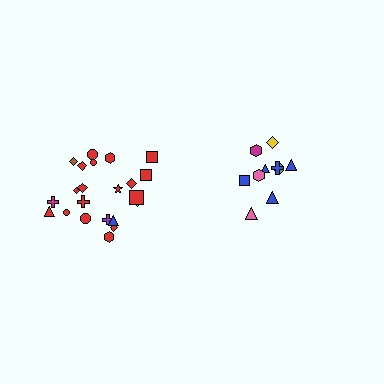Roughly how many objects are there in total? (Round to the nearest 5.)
Roughly 30 objects in total.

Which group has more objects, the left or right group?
The left group.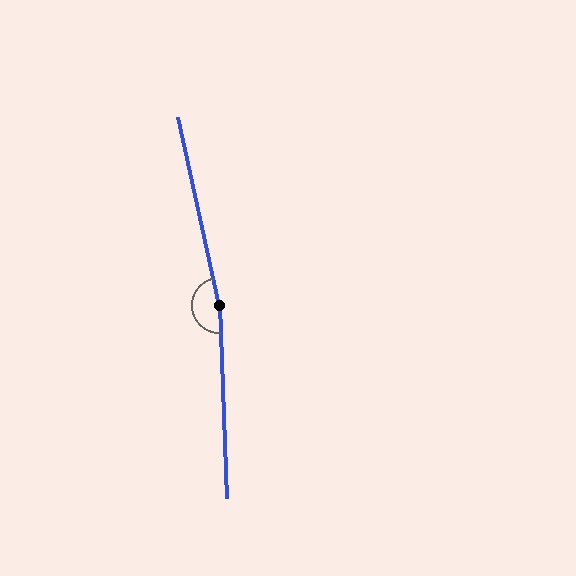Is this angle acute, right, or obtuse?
It is obtuse.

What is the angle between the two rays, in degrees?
Approximately 170 degrees.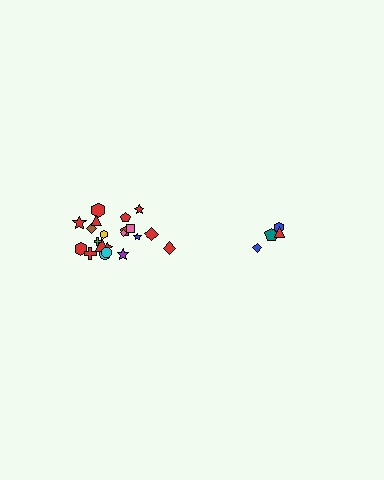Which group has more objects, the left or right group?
The left group.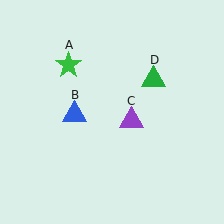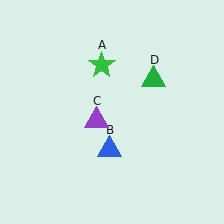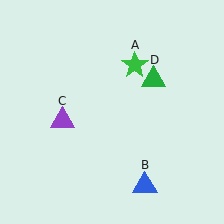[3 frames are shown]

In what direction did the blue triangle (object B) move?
The blue triangle (object B) moved down and to the right.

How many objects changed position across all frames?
3 objects changed position: green star (object A), blue triangle (object B), purple triangle (object C).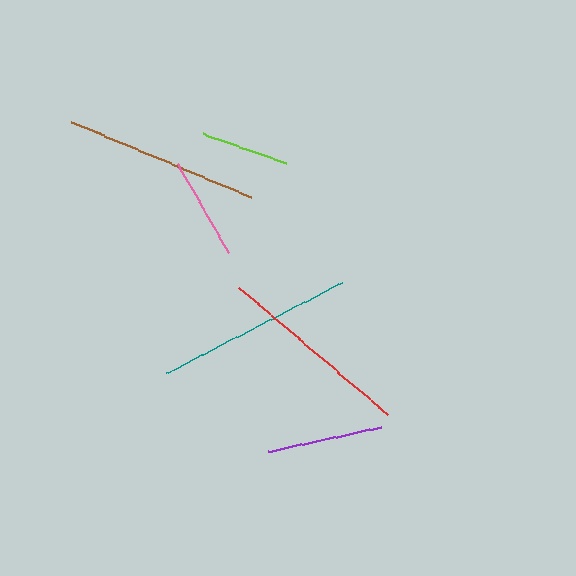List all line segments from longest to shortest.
From longest to shortest: teal, red, brown, purple, pink, lime.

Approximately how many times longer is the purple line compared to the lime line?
The purple line is approximately 1.3 times the length of the lime line.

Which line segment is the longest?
The teal line is the longest at approximately 198 pixels.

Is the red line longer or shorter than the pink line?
The red line is longer than the pink line.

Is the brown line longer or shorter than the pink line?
The brown line is longer than the pink line.